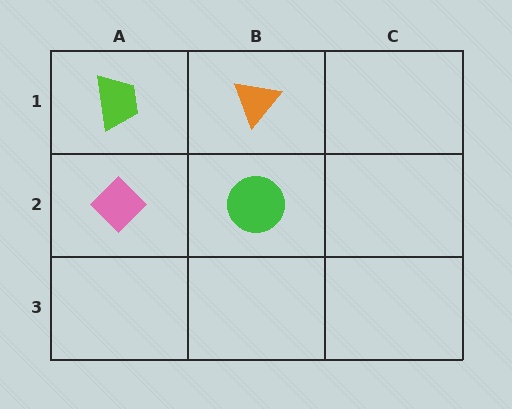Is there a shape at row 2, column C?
No, that cell is empty.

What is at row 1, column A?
A lime trapezoid.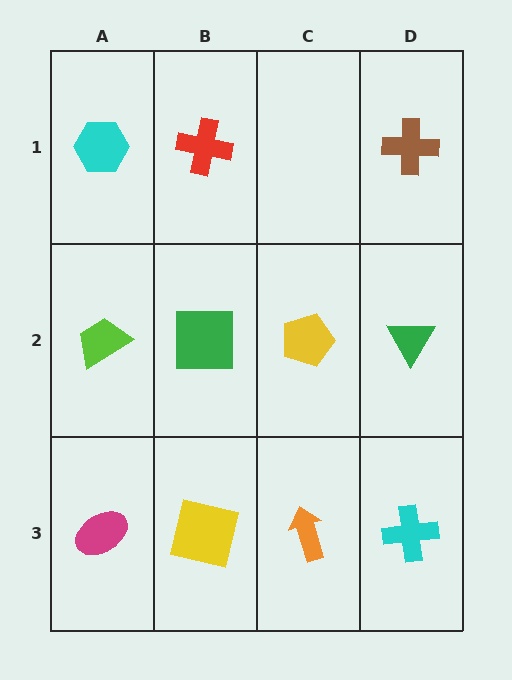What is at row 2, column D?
A green triangle.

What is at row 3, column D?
A cyan cross.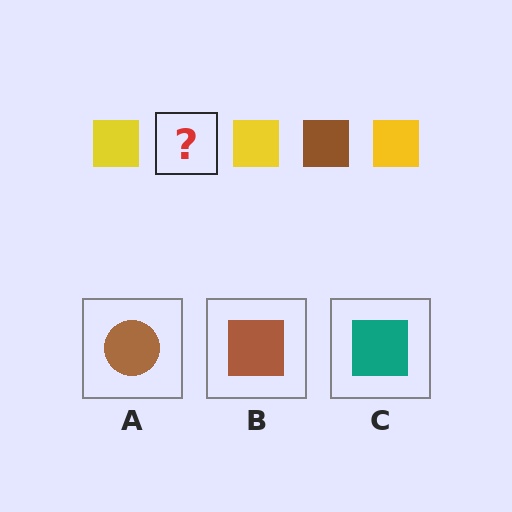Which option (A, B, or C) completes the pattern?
B.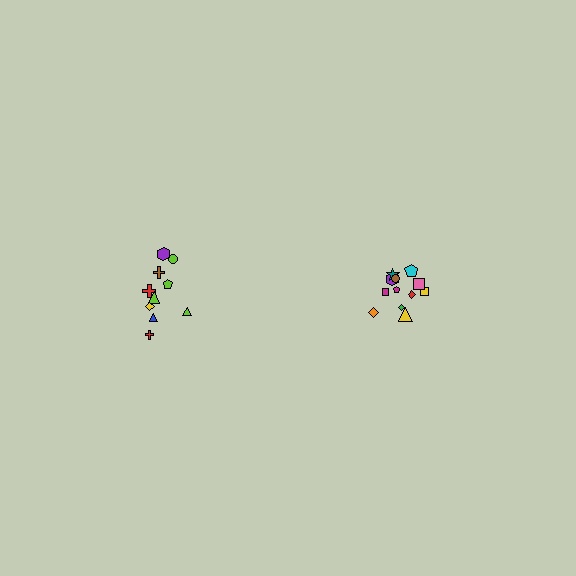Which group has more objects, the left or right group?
The right group.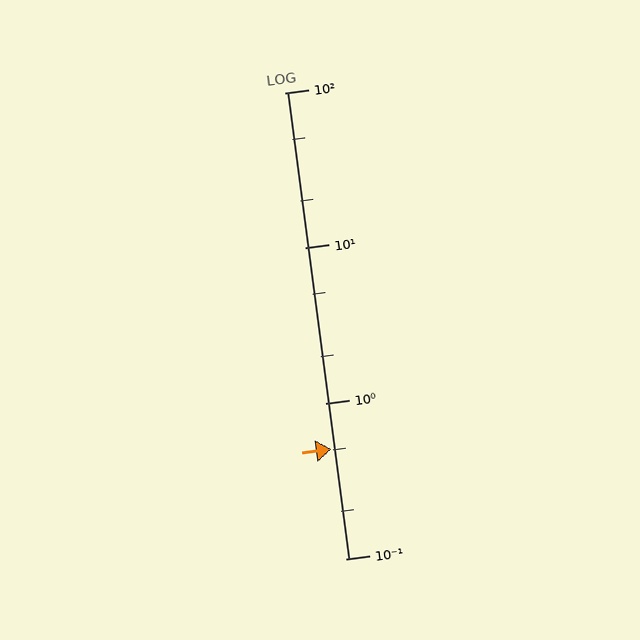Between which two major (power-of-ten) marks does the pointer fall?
The pointer is between 0.1 and 1.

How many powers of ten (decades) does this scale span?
The scale spans 3 decades, from 0.1 to 100.